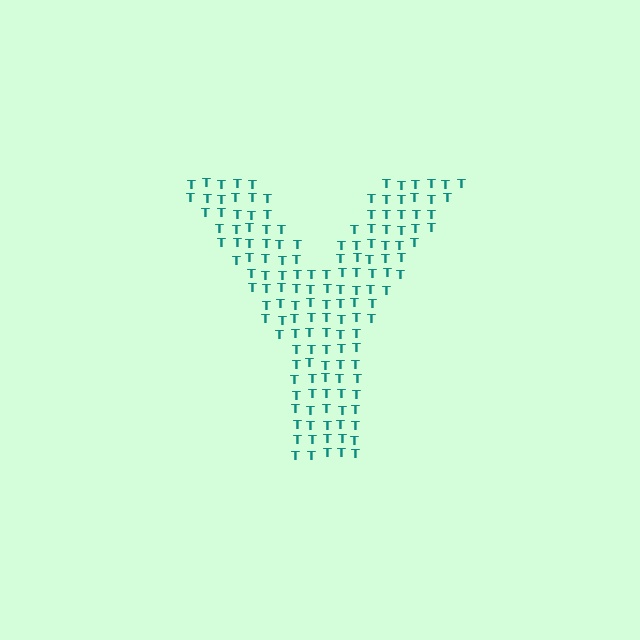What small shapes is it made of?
It is made of small letter T's.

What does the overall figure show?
The overall figure shows the letter Y.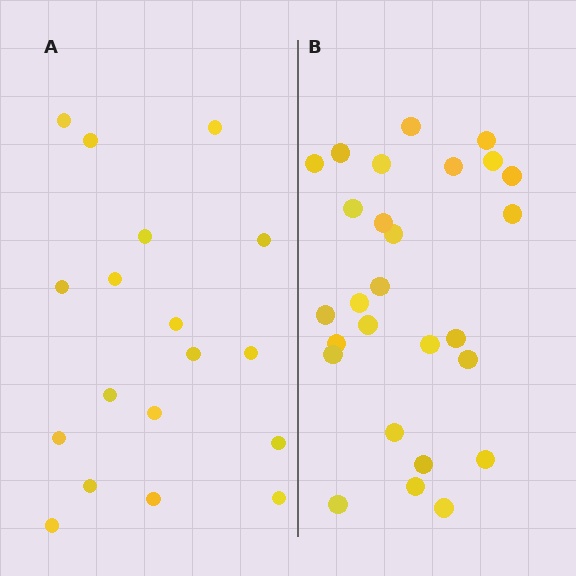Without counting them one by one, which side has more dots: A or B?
Region B (the right region) has more dots.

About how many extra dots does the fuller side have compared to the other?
Region B has roughly 8 or so more dots than region A.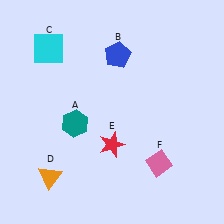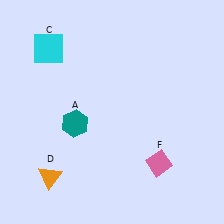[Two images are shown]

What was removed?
The red star (E), the blue pentagon (B) were removed in Image 2.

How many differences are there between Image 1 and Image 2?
There are 2 differences between the two images.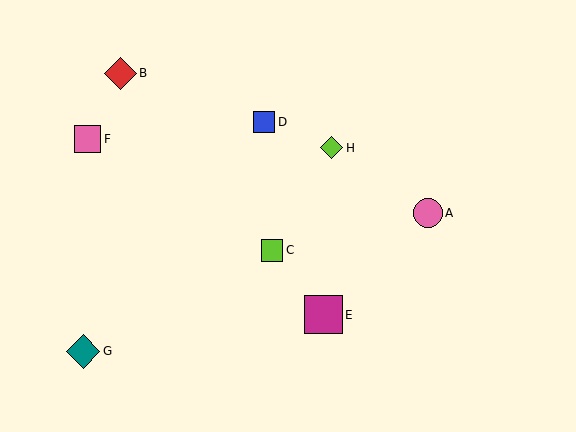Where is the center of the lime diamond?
The center of the lime diamond is at (331, 148).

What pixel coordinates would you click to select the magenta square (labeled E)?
Click at (323, 315) to select the magenta square E.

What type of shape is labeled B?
Shape B is a red diamond.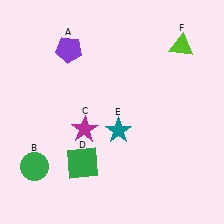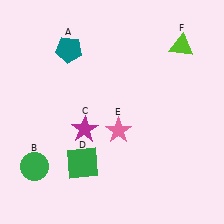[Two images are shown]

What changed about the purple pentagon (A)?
In Image 1, A is purple. In Image 2, it changed to teal.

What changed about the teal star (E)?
In Image 1, E is teal. In Image 2, it changed to pink.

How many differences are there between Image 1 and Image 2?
There are 2 differences between the two images.